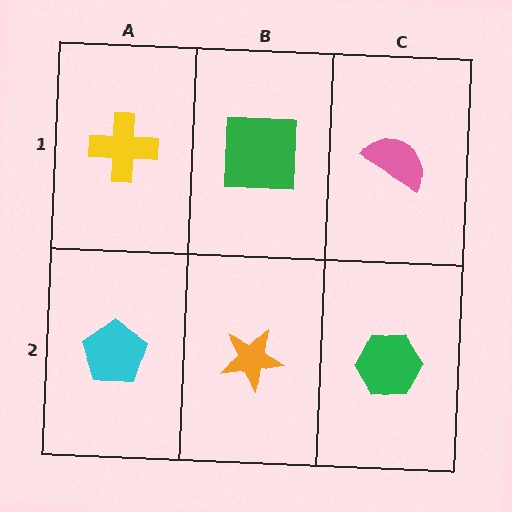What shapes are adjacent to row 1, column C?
A green hexagon (row 2, column C), a green square (row 1, column B).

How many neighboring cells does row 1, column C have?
2.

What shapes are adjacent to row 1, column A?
A cyan pentagon (row 2, column A), a green square (row 1, column B).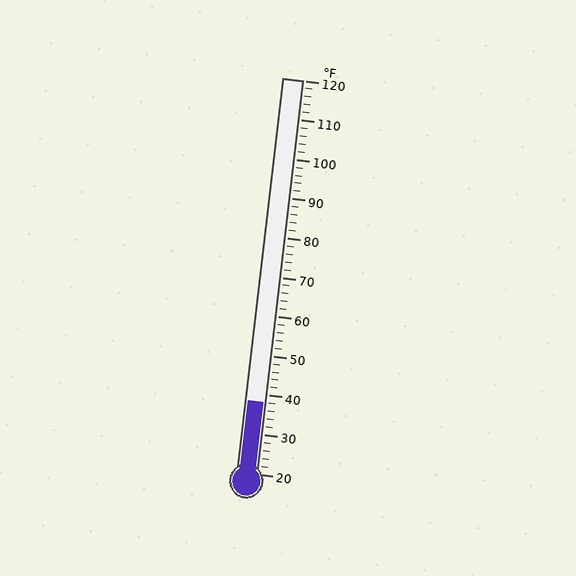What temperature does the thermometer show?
The thermometer shows approximately 38°F.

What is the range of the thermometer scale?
The thermometer scale ranges from 20°F to 120°F.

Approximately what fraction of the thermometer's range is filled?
The thermometer is filled to approximately 20% of its range.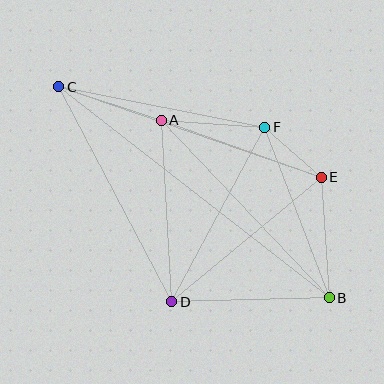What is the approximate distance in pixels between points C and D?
The distance between C and D is approximately 242 pixels.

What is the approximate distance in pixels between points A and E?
The distance between A and E is approximately 170 pixels.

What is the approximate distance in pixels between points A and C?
The distance between A and C is approximately 107 pixels.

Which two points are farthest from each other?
Points B and C are farthest from each other.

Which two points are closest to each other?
Points E and F are closest to each other.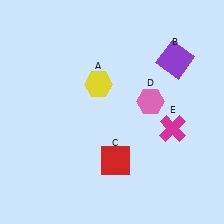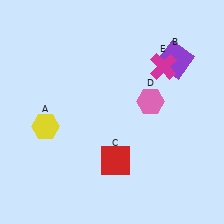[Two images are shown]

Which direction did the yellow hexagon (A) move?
The yellow hexagon (A) moved left.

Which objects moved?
The objects that moved are: the yellow hexagon (A), the magenta cross (E).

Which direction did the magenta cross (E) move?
The magenta cross (E) moved up.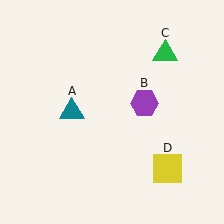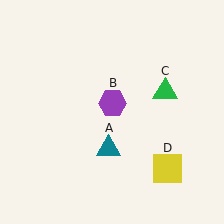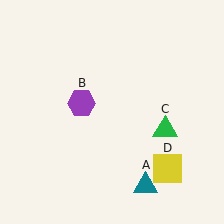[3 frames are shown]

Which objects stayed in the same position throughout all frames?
Yellow square (object D) remained stationary.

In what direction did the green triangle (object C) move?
The green triangle (object C) moved down.